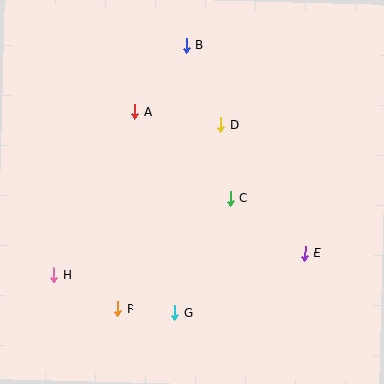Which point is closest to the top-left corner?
Point A is closest to the top-left corner.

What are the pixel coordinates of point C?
Point C is at (230, 198).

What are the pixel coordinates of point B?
Point B is at (186, 45).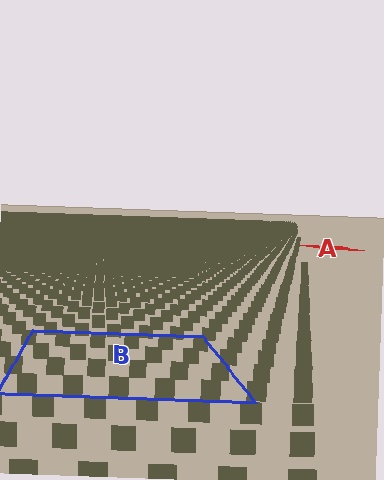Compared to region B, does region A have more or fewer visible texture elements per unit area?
Region A has more texture elements per unit area — they are packed more densely because it is farther away.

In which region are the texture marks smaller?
The texture marks are smaller in region A, because it is farther away.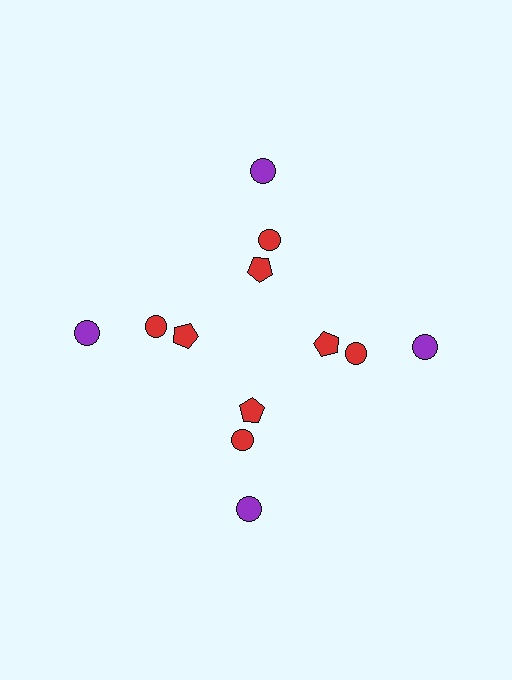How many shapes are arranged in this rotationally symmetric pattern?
There are 12 shapes, arranged in 4 groups of 3.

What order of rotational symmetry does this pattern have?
This pattern has 4-fold rotational symmetry.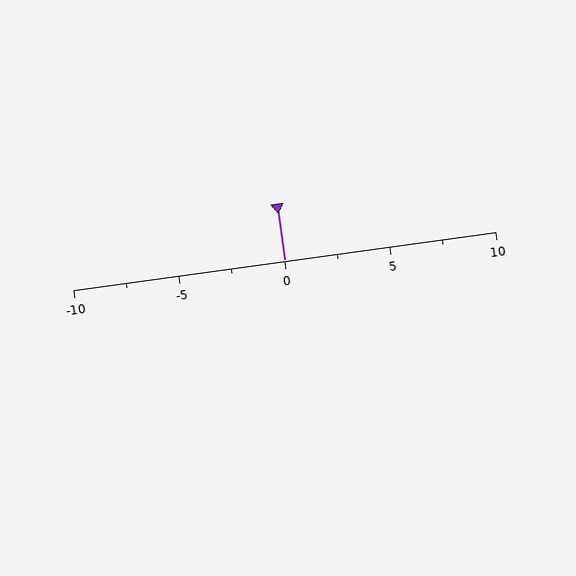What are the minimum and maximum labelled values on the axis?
The axis runs from -10 to 10.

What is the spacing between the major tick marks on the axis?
The major ticks are spaced 5 apart.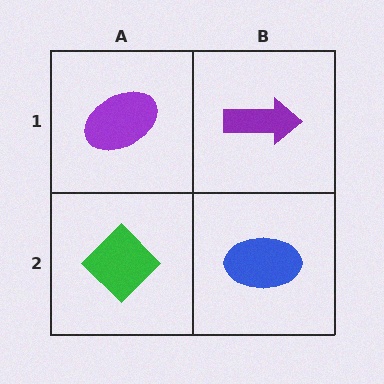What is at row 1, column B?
A purple arrow.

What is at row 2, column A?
A green diamond.